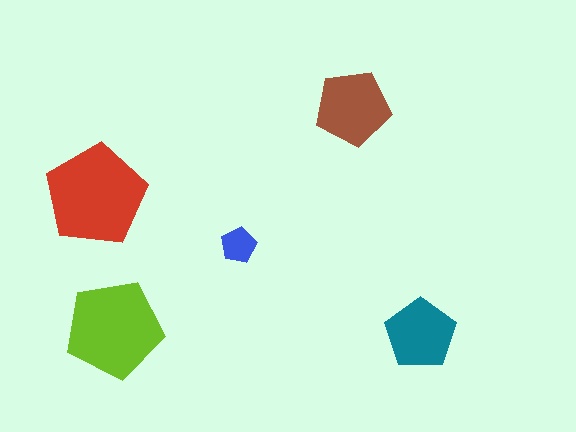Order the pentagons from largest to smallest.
the red one, the lime one, the brown one, the teal one, the blue one.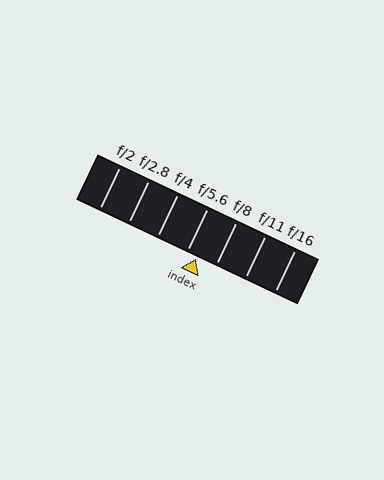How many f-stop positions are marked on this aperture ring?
There are 7 f-stop positions marked.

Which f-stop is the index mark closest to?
The index mark is closest to f/5.6.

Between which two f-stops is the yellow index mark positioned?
The index mark is between f/5.6 and f/8.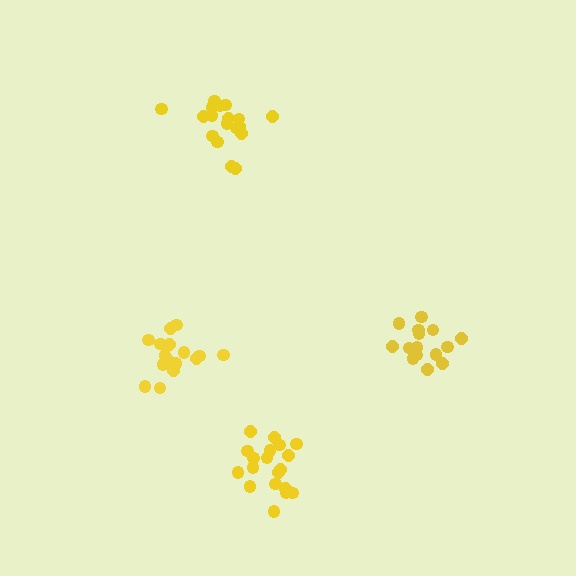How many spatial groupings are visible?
There are 4 spatial groupings.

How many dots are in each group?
Group 1: 18 dots, Group 2: 15 dots, Group 3: 17 dots, Group 4: 19 dots (69 total).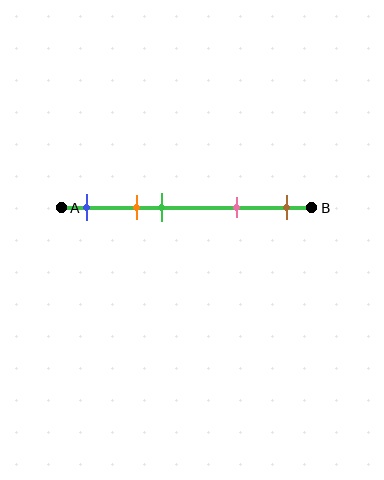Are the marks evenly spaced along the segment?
No, the marks are not evenly spaced.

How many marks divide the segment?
There are 5 marks dividing the segment.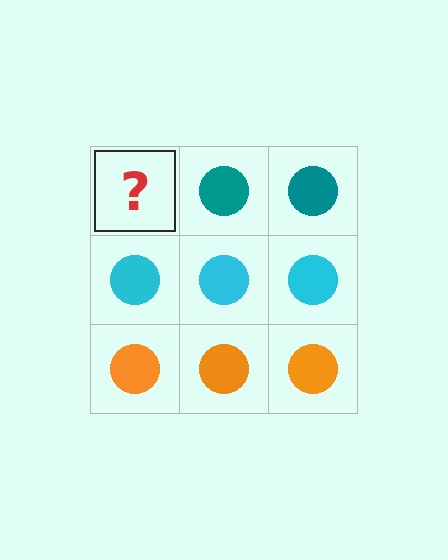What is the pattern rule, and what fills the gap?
The rule is that each row has a consistent color. The gap should be filled with a teal circle.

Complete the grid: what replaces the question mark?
The question mark should be replaced with a teal circle.